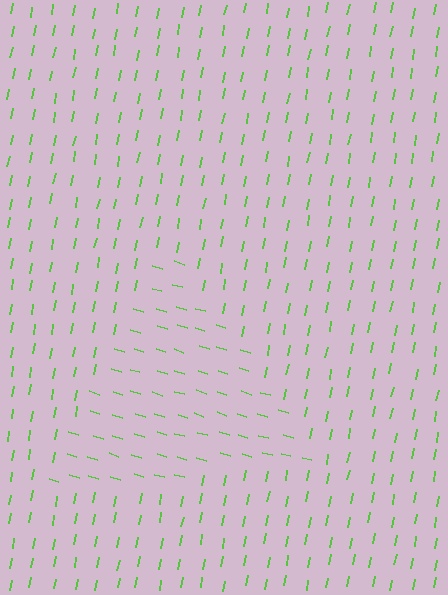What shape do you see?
I see a triangle.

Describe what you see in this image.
The image is filled with small lime line segments. A triangle region in the image has lines oriented differently from the surrounding lines, creating a visible texture boundary.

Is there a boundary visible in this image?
Yes, there is a texture boundary formed by a change in line orientation.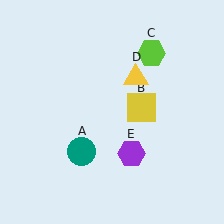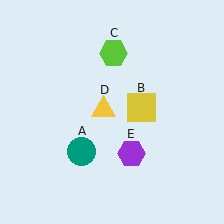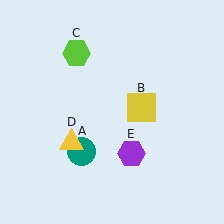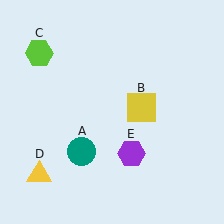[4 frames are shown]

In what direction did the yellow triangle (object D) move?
The yellow triangle (object D) moved down and to the left.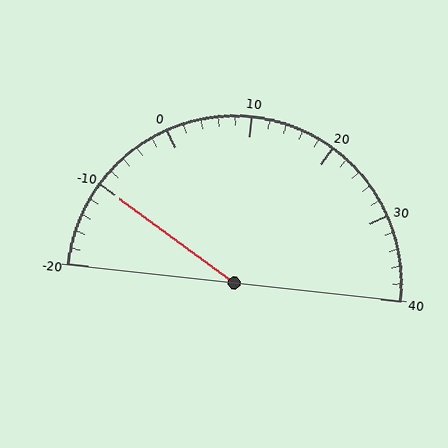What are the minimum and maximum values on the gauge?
The gauge ranges from -20 to 40.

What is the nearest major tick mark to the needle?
The nearest major tick mark is -10.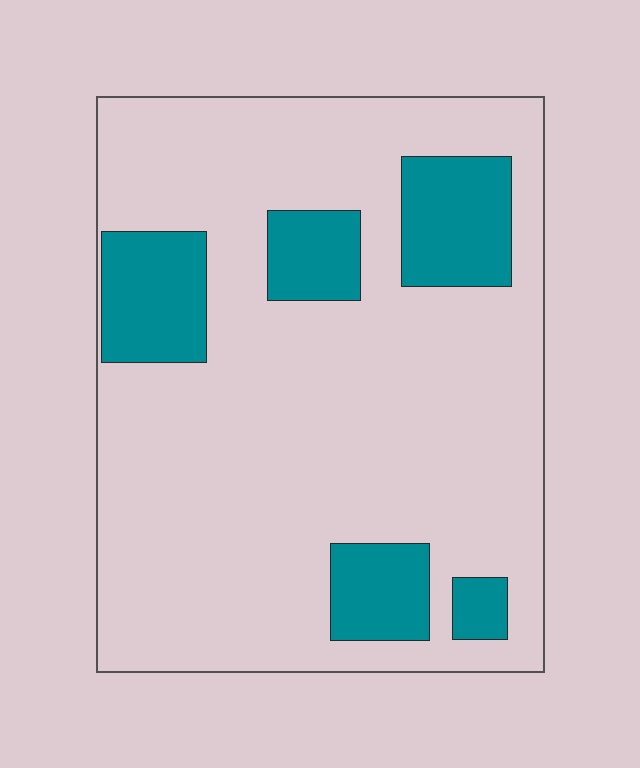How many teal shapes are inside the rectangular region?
5.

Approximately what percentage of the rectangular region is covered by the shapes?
Approximately 20%.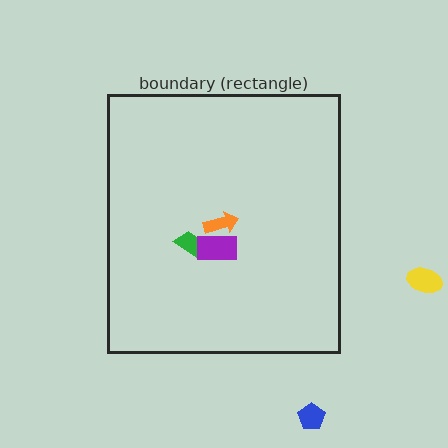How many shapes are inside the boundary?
3 inside, 2 outside.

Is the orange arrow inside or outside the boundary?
Inside.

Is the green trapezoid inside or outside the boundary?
Inside.